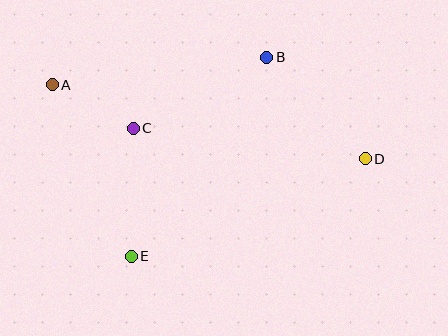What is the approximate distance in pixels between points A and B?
The distance between A and B is approximately 216 pixels.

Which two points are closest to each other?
Points A and C are closest to each other.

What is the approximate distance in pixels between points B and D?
The distance between B and D is approximately 142 pixels.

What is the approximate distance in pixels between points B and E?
The distance between B and E is approximately 241 pixels.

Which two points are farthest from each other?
Points A and D are farthest from each other.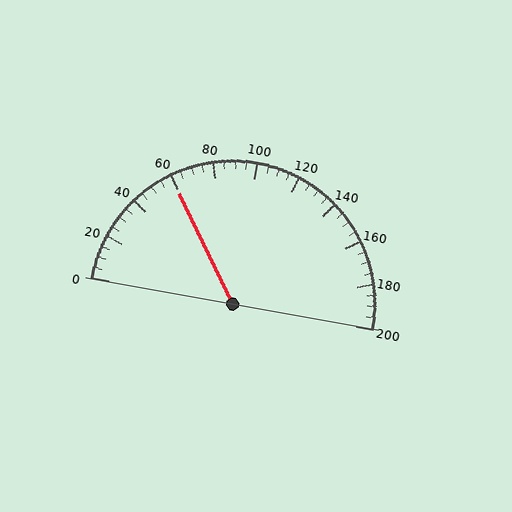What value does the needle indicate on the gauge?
The needle indicates approximately 60.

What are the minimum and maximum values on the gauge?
The gauge ranges from 0 to 200.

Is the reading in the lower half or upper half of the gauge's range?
The reading is in the lower half of the range (0 to 200).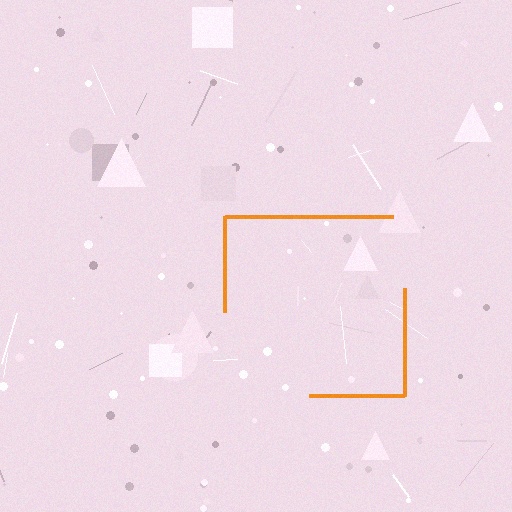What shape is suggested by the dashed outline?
The dashed outline suggests a square.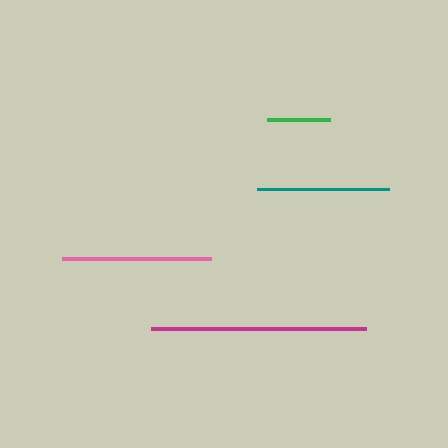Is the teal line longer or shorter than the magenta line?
The magenta line is longer than the teal line.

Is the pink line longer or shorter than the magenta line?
The magenta line is longer than the pink line.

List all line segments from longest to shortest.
From longest to shortest: magenta, pink, teal, green.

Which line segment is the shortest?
The green line is the shortest at approximately 63 pixels.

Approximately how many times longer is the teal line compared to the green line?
The teal line is approximately 2.1 times the length of the green line.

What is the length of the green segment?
The green segment is approximately 63 pixels long.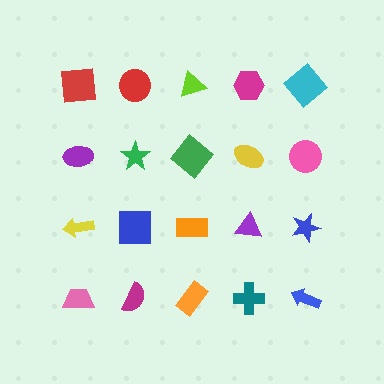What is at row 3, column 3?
An orange rectangle.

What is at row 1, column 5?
A cyan diamond.